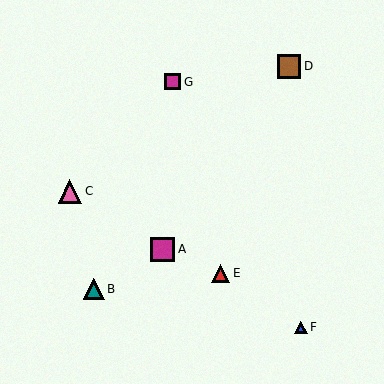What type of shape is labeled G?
Shape G is a magenta square.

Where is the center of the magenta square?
The center of the magenta square is at (162, 249).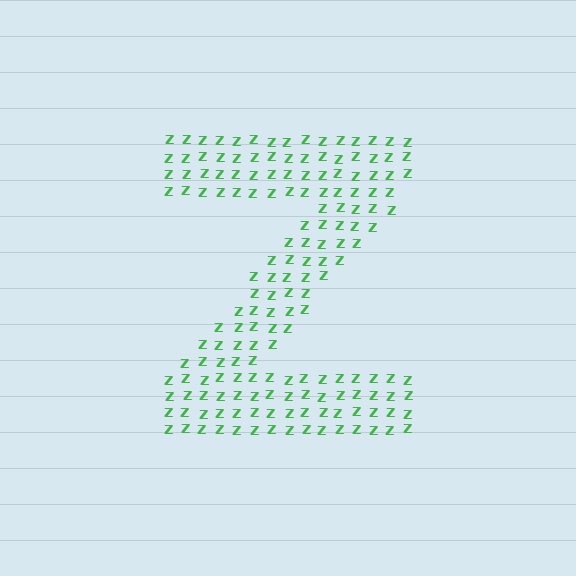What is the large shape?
The large shape is the letter Z.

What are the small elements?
The small elements are letter Z's.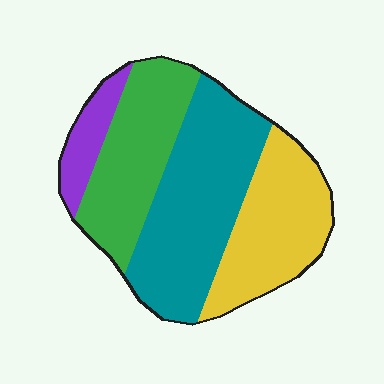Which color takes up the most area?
Teal, at roughly 40%.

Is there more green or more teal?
Teal.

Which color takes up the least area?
Purple, at roughly 10%.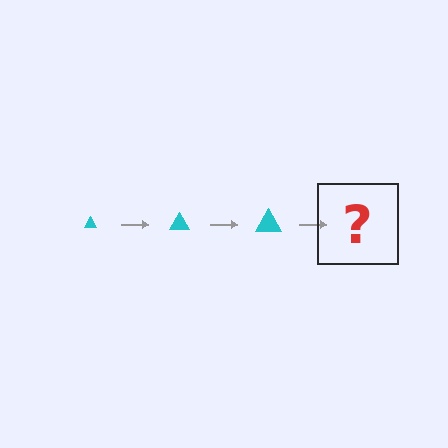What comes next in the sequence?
The next element should be a cyan triangle, larger than the previous one.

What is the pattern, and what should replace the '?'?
The pattern is that the triangle gets progressively larger each step. The '?' should be a cyan triangle, larger than the previous one.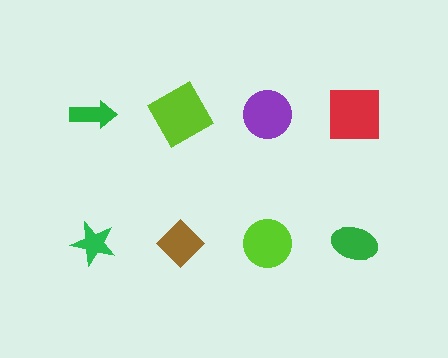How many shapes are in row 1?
4 shapes.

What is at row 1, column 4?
A red square.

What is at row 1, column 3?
A purple circle.